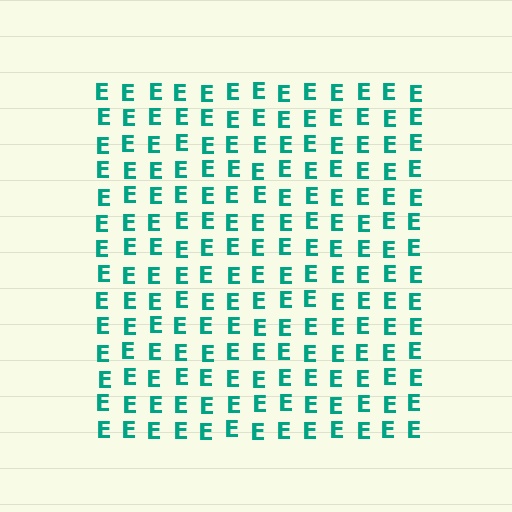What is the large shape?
The large shape is a square.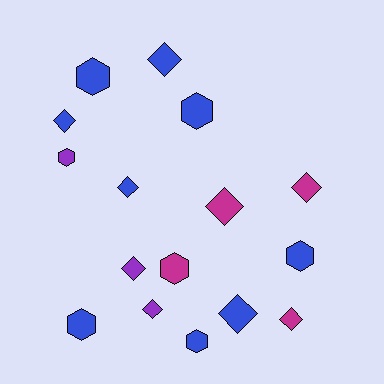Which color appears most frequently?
Blue, with 9 objects.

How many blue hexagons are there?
There are 5 blue hexagons.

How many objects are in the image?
There are 16 objects.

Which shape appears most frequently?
Diamond, with 9 objects.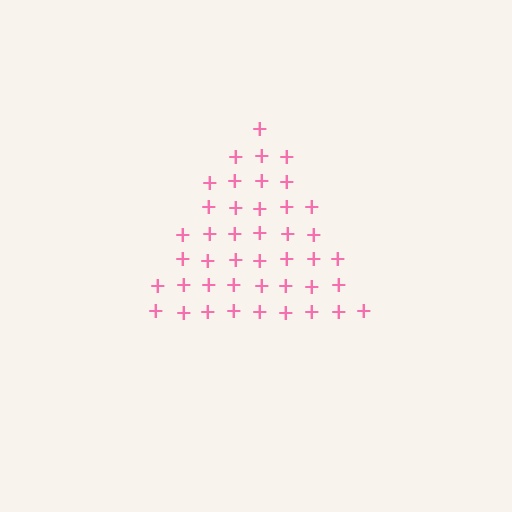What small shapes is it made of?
It is made of small plus signs.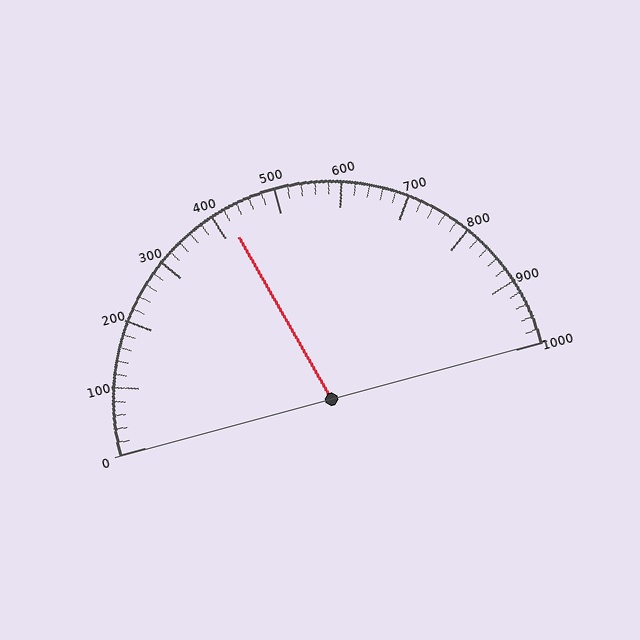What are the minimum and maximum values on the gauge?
The gauge ranges from 0 to 1000.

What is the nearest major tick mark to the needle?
The nearest major tick mark is 400.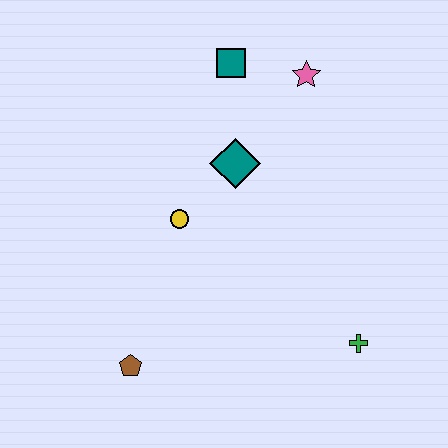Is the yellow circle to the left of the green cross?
Yes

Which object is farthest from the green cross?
The teal square is farthest from the green cross.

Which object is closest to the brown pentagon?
The yellow circle is closest to the brown pentagon.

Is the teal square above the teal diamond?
Yes